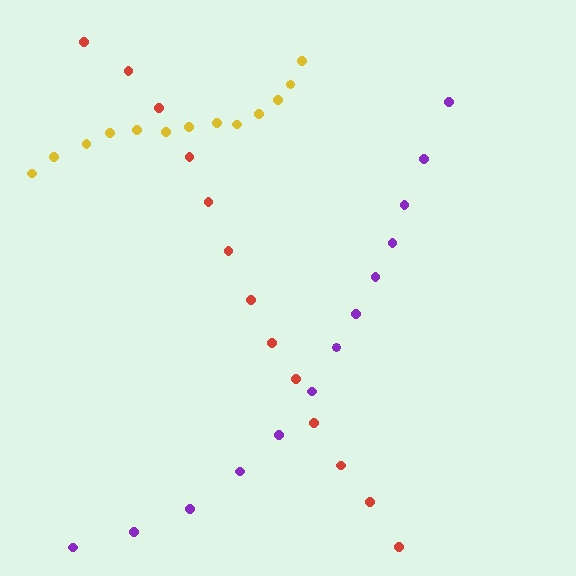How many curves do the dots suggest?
There are 3 distinct paths.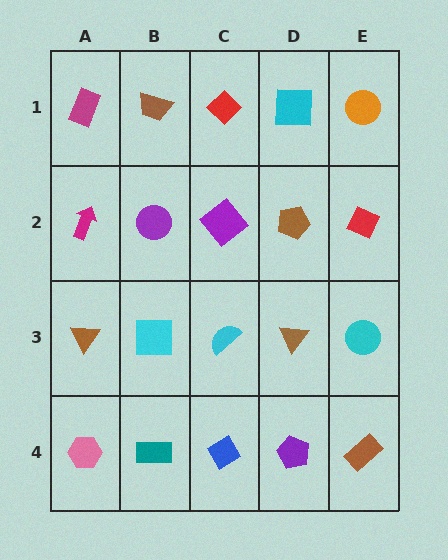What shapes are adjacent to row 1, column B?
A purple circle (row 2, column B), a magenta rectangle (row 1, column A), a red diamond (row 1, column C).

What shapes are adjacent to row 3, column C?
A purple diamond (row 2, column C), a blue diamond (row 4, column C), a cyan square (row 3, column B), a brown triangle (row 3, column D).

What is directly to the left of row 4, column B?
A pink hexagon.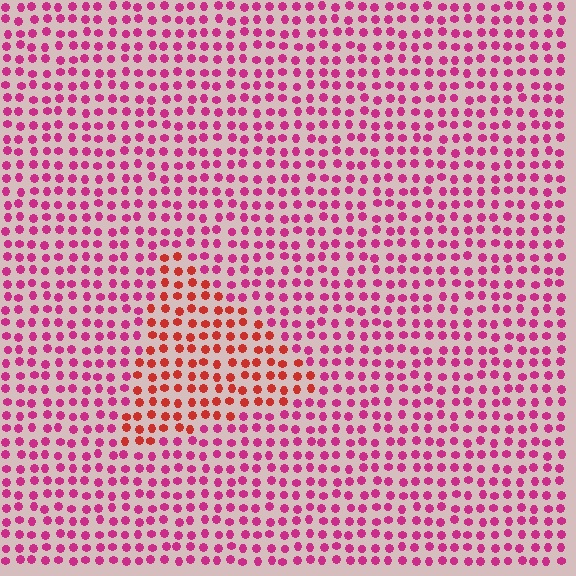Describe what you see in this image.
The image is filled with small magenta elements in a uniform arrangement. A triangle-shaped region is visible where the elements are tinted to a slightly different hue, forming a subtle color boundary.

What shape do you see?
I see a triangle.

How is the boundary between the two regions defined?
The boundary is defined purely by a slight shift in hue (about 37 degrees). Spacing, size, and orientation are identical on both sides.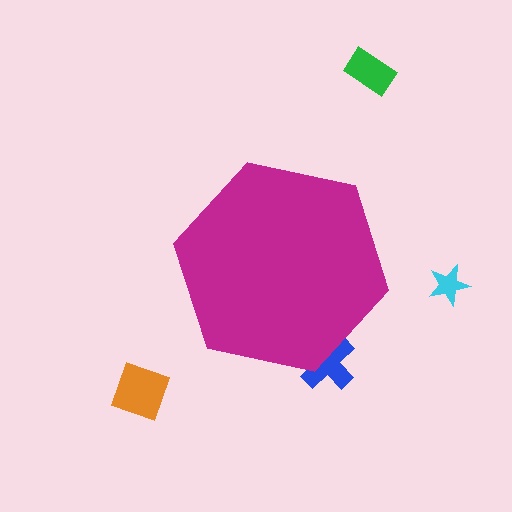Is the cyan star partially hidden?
No, the cyan star is fully visible.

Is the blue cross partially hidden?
Yes, the blue cross is partially hidden behind the magenta hexagon.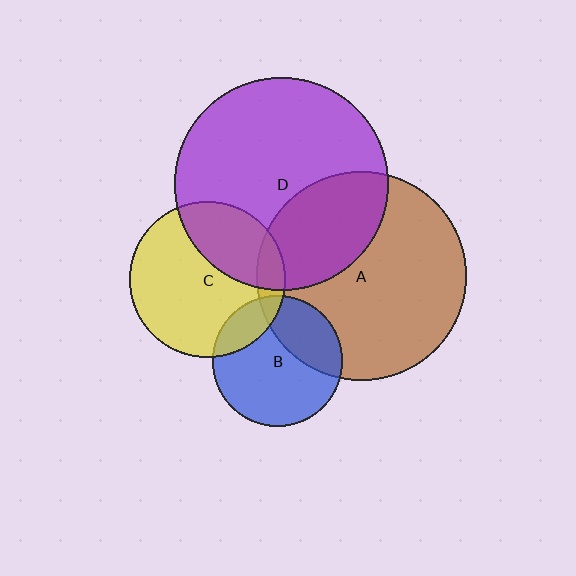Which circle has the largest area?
Circle D (purple).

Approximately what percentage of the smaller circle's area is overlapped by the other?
Approximately 20%.